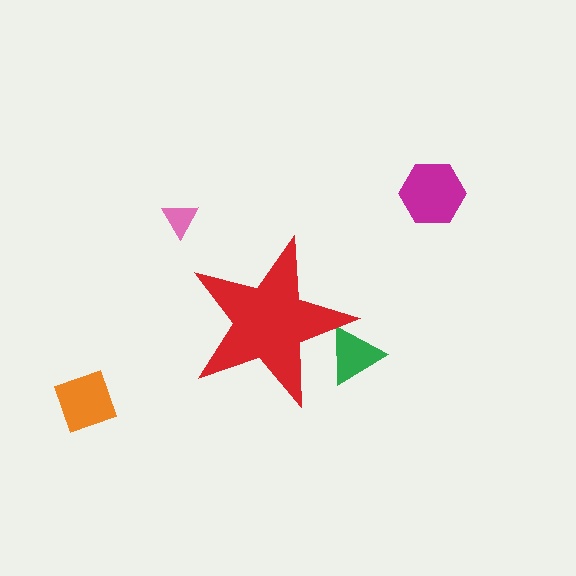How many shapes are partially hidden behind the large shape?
1 shape is partially hidden.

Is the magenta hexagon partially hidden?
No, the magenta hexagon is fully visible.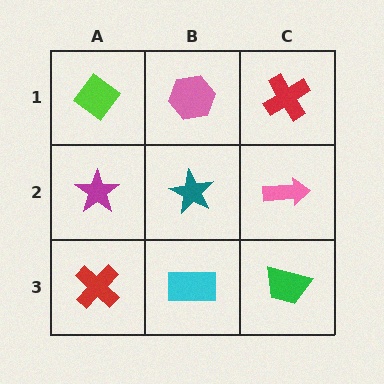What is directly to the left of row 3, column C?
A cyan rectangle.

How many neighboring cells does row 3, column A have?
2.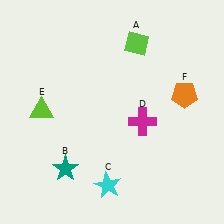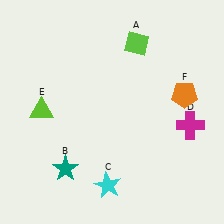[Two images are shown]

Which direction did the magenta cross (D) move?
The magenta cross (D) moved right.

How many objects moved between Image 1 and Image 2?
1 object moved between the two images.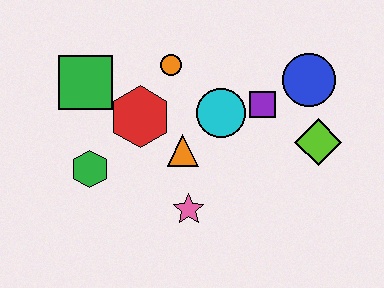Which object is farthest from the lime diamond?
The green square is farthest from the lime diamond.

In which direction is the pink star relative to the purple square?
The pink star is below the purple square.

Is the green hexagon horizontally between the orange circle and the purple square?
No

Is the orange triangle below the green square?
Yes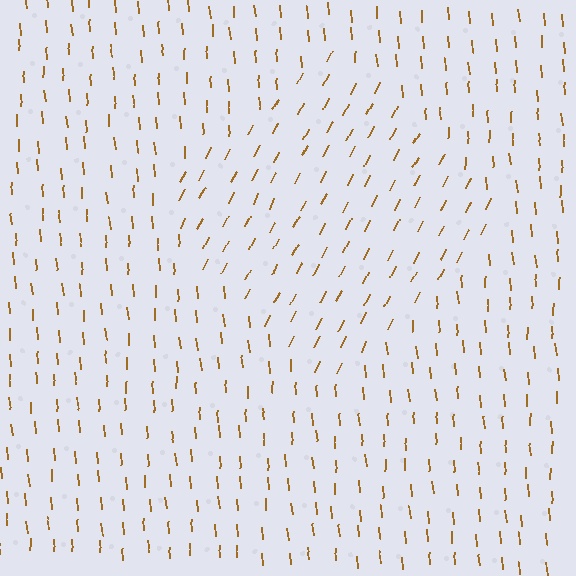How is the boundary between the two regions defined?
The boundary is defined purely by a change in line orientation (approximately 31 degrees difference). All lines are the same color and thickness.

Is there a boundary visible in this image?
Yes, there is a texture boundary formed by a change in line orientation.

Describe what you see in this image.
The image is filled with small brown line segments. A diamond region in the image has lines oriented differently from the surrounding lines, creating a visible texture boundary.